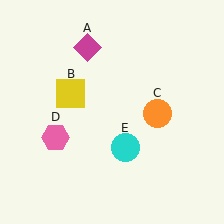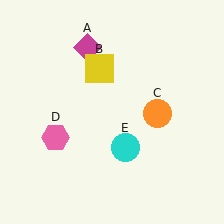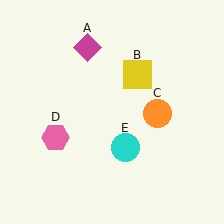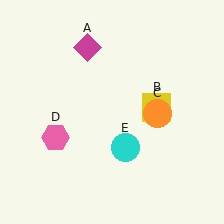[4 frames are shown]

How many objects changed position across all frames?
1 object changed position: yellow square (object B).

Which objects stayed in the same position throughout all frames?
Magenta diamond (object A) and orange circle (object C) and pink hexagon (object D) and cyan circle (object E) remained stationary.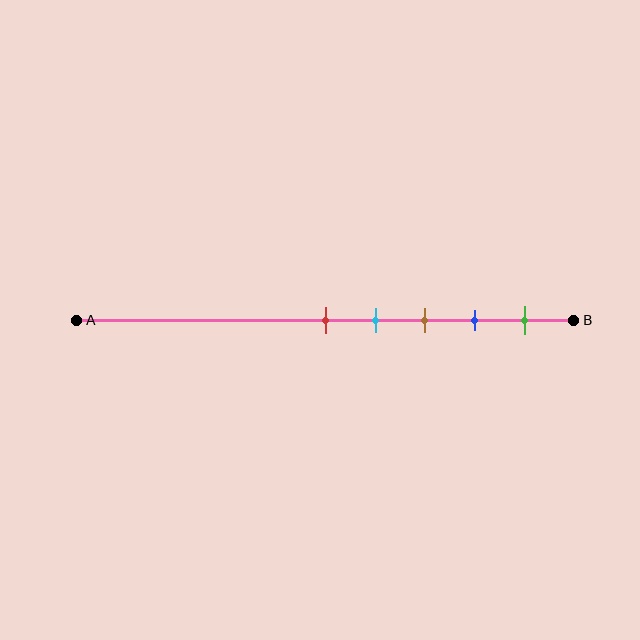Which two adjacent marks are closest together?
The red and cyan marks are the closest adjacent pair.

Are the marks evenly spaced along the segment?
Yes, the marks are approximately evenly spaced.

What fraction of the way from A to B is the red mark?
The red mark is approximately 50% (0.5) of the way from A to B.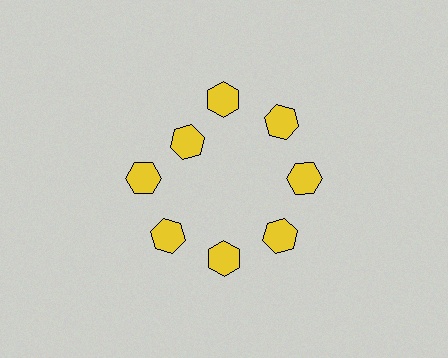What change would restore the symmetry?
The symmetry would be restored by moving it outward, back onto the ring so that all 8 hexagons sit at equal angles and equal distance from the center.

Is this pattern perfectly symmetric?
No. The 8 yellow hexagons are arranged in a ring, but one element near the 10 o'clock position is pulled inward toward the center, breaking the 8-fold rotational symmetry.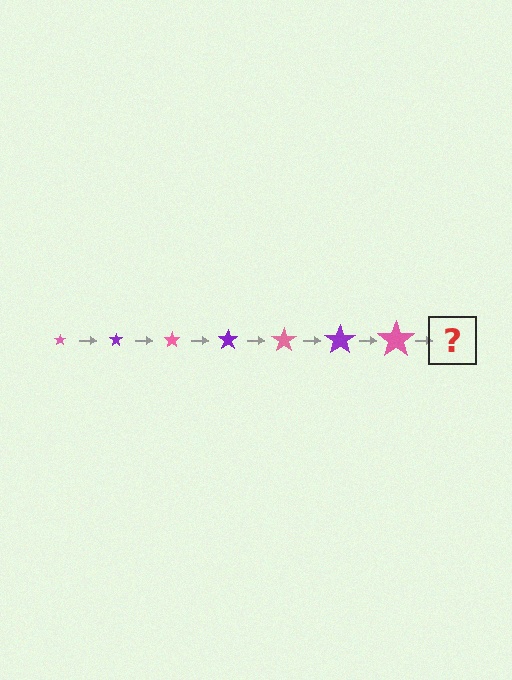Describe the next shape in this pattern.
It should be a purple star, larger than the previous one.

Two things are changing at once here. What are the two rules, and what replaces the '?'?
The two rules are that the star grows larger each step and the color cycles through pink and purple. The '?' should be a purple star, larger than the previous one.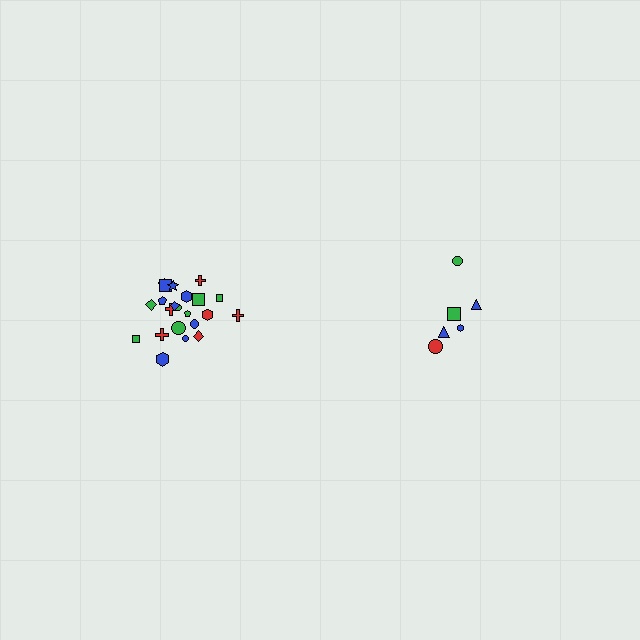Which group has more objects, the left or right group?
The left group.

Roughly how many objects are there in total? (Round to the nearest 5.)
Roughly 30 objects in total.